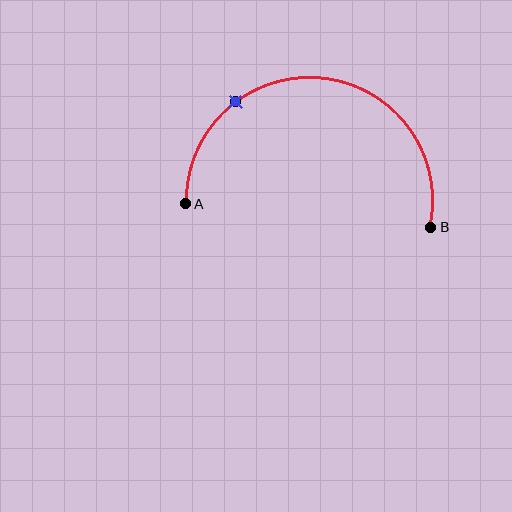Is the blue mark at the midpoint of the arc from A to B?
No. The blue mark lies on the arc but is closer to endpoint A. The arc midpoint would be at the point on the curve equidistant along the arc from both A and B.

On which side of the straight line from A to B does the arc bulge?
The arc bulges above the straight line connecting A and B.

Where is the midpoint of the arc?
The arc midpoint is the point on the curve farthest from the straight line joining A and B. It sits above that line.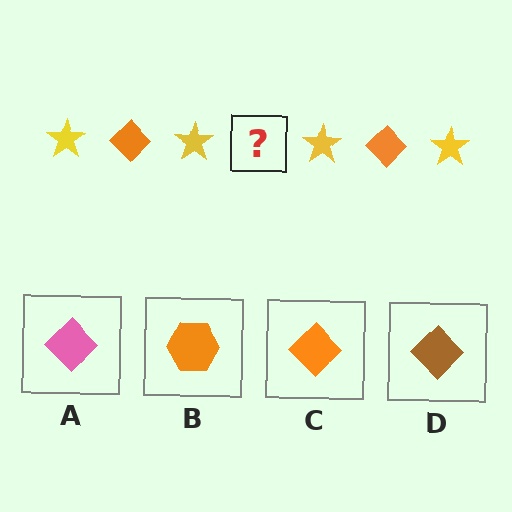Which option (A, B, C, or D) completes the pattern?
C.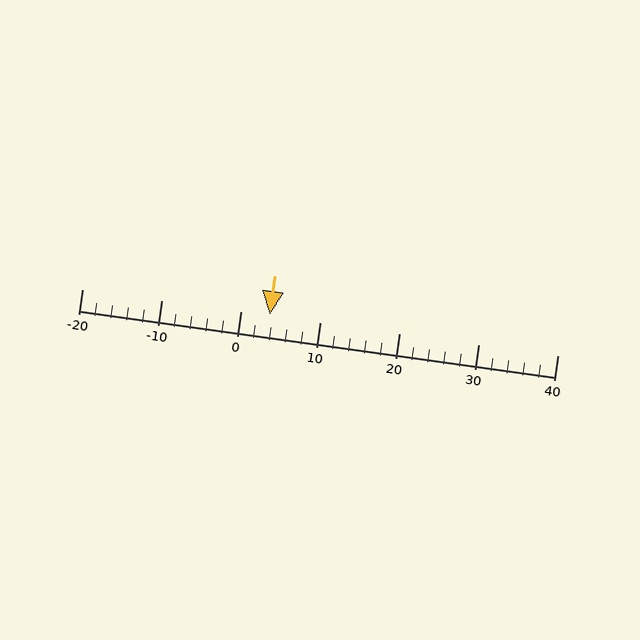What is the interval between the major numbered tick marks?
The major tick marks are spaced 10 units apart.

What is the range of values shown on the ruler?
The ruler shows values from -20 to 40.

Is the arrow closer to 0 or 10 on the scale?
The arrow is closer to 0.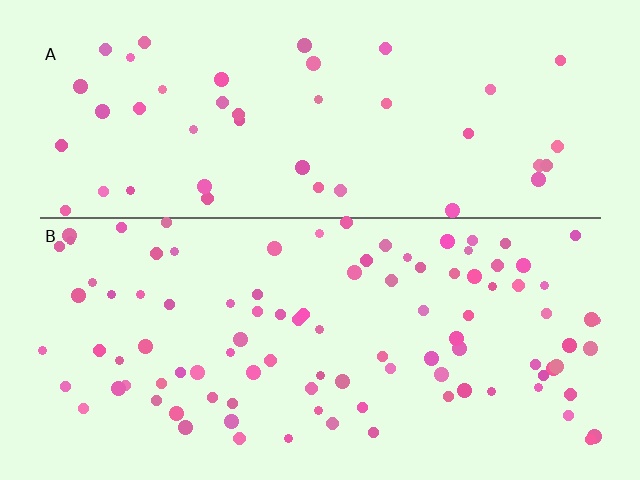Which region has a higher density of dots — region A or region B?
B (the bottom).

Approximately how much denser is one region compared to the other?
Approximately 2.2× — region B over region A.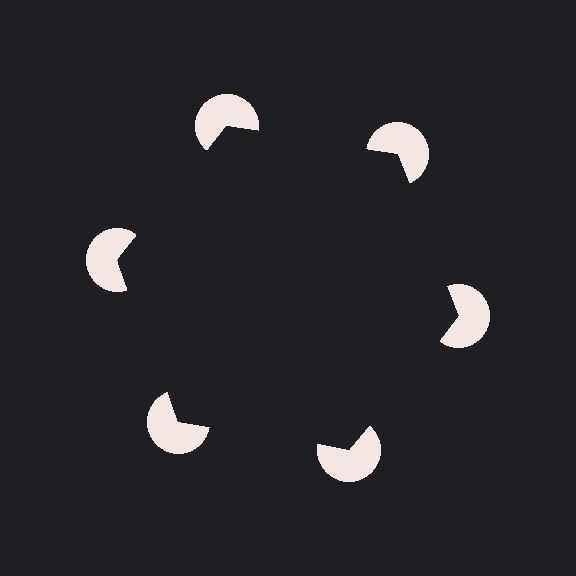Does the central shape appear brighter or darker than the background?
It typically appears slightly darker than the background, even though no actual brightness change is drawn.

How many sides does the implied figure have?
6 sides.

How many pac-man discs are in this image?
There are 6 — one at each vertex of the illusory hexagon.